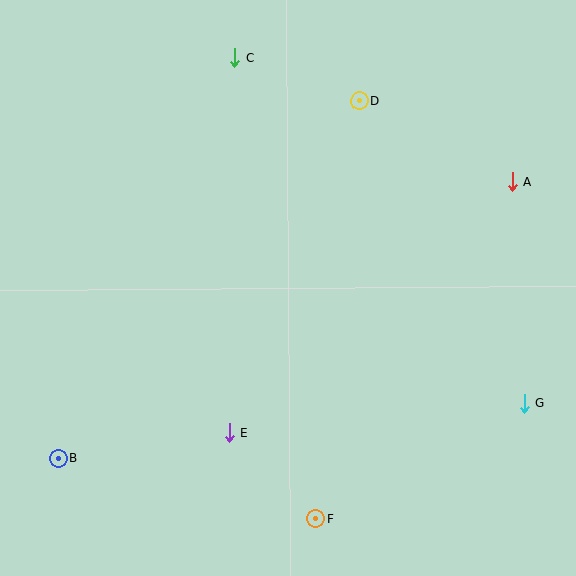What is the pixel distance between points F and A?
The distance between F and A is 390 pixels.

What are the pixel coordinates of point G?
Point G is at (524, 403).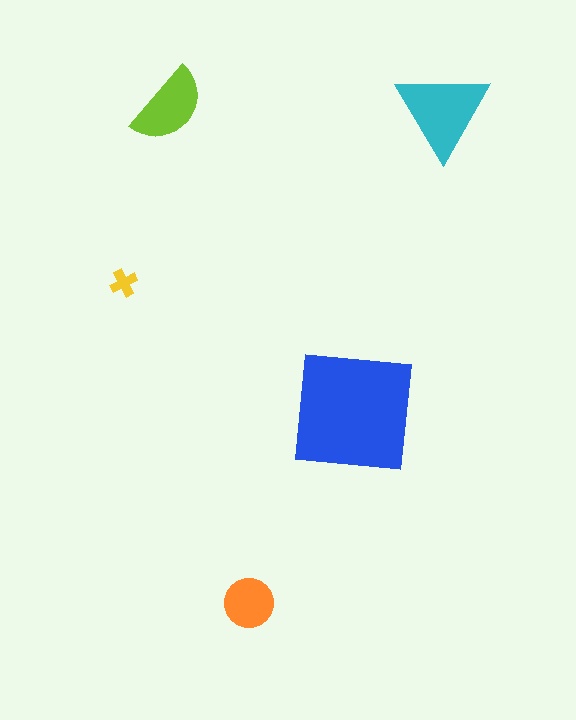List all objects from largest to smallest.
The blue square, the cyan triangle, the lime semicircle, the orange circle, the yellow cross.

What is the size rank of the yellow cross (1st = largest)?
5th.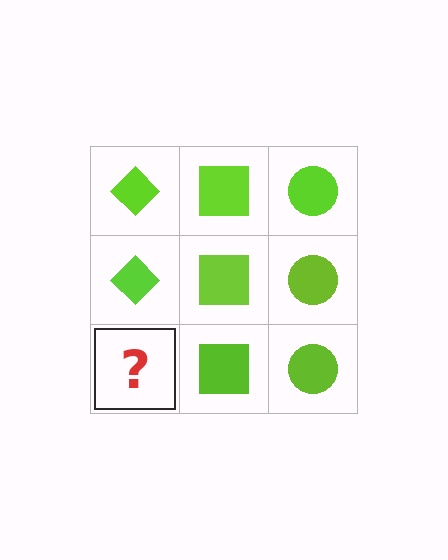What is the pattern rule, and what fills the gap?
The rule is that each column has a consistent shape. The gap should be filled with a lime diamond.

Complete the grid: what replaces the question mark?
The question mark should be replaced with a lime diamond.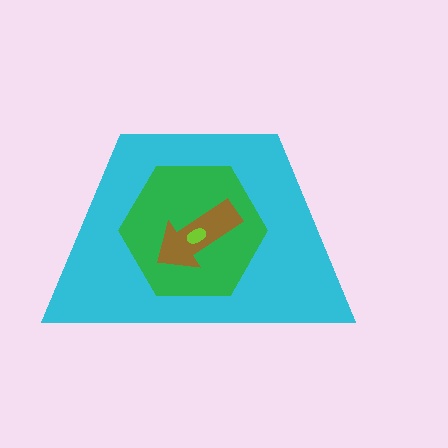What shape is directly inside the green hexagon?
The brown arrow.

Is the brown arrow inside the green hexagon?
Yes.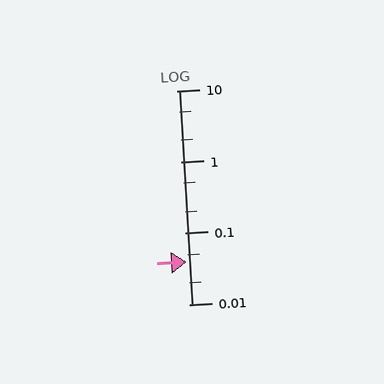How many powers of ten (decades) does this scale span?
The scale spans 3 decades, from 0.01 to 10.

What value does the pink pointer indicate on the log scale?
The pointer indicates approximately 0.04.